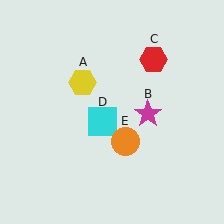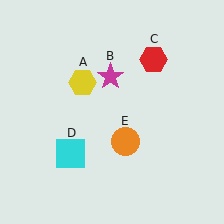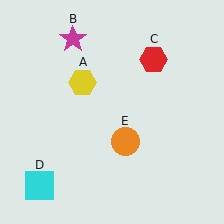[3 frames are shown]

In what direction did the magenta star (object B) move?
The magenta star (object B) moved up and to the left.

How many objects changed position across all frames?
2 objects changed position: magenta star (object B), cyan square (object D).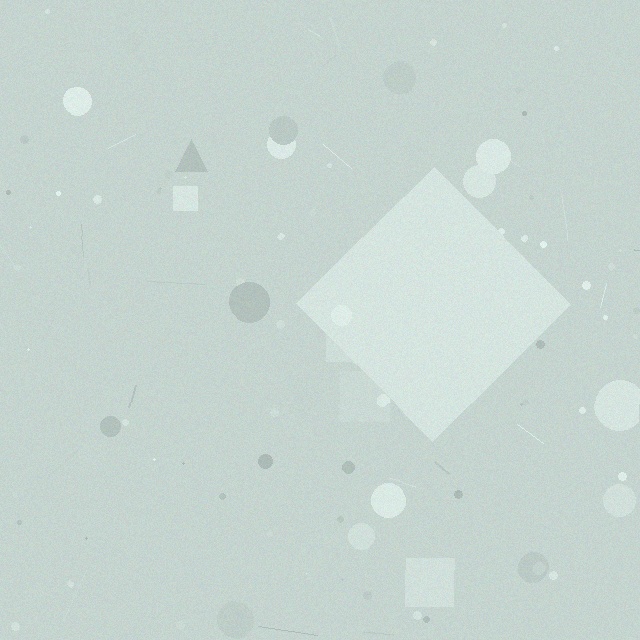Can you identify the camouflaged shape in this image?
The camouflaged shape is a diamond.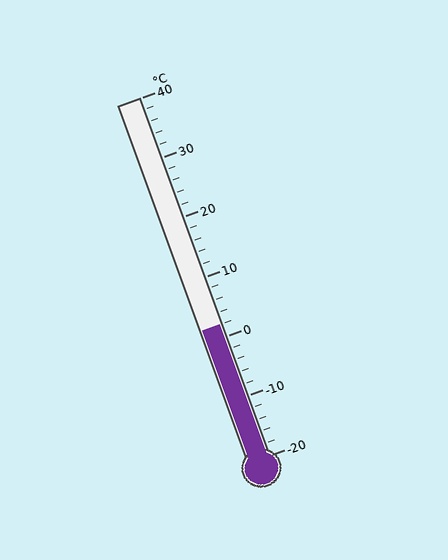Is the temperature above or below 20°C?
The temperature is below 20°C.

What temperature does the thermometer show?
The thermometer shows approximately 2°C.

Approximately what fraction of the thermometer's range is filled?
The thermometer is filled to approximately 35% of its range.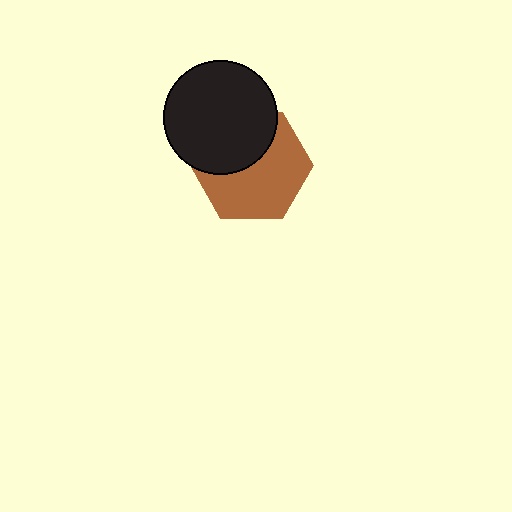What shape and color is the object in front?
The object in front is a black circle.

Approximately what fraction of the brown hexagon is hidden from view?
Roughly 39% of the brown hexagon is hidden behind the black circle.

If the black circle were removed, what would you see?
You would see the complete brown hexagon.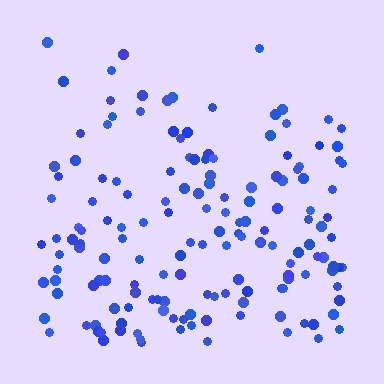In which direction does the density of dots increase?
From top to bottom, with the bottom side densest.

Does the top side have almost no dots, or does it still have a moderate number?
Still a moderate number, just noticeably fewer than the bottom.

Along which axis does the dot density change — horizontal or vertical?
Vertical.